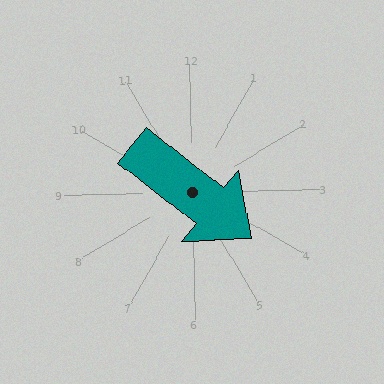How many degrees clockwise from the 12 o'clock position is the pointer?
Approximately 129 degrees.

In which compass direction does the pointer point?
Southeast.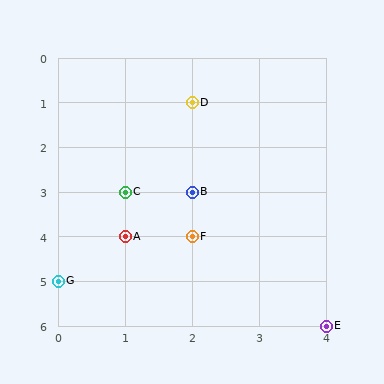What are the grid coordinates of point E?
Point E is at grid coordinates (4, 6).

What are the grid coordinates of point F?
Point F is at grid coordinates (2, 4).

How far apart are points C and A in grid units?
Points C and A are 1 row apart.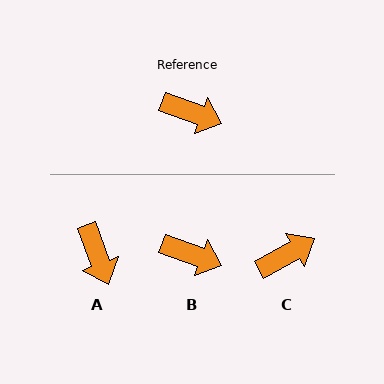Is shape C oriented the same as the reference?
No, it is off by about 49 degrees.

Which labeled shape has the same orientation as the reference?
B.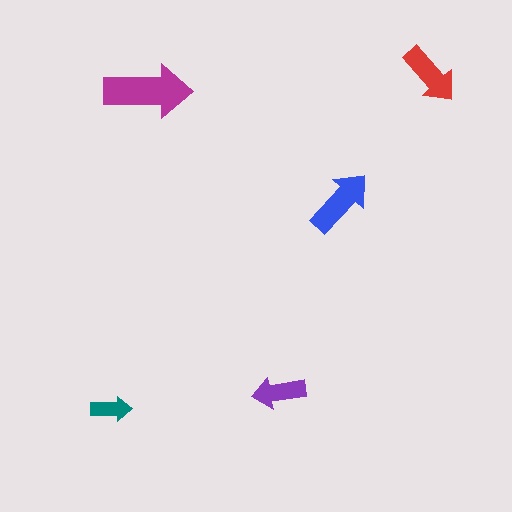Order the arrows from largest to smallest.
the magenta one, the blue one, the red one, the purple one, the teal one.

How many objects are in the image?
There are 5 objects in the image.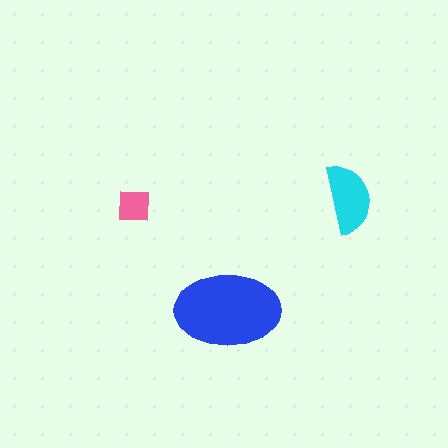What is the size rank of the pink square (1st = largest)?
3rd.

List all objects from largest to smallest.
The blue ellipse, the cyan semicircle, the pink square.